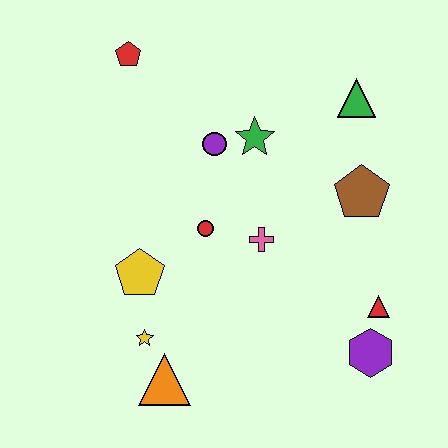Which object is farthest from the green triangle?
The orange triangle is farthest from the green triangle.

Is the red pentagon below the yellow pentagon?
No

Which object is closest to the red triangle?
The purple hexagon is closest to the red triangle.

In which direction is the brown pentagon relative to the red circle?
The brown pentagon is to the right of the red circle.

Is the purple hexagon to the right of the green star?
Yes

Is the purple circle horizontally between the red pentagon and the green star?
Yes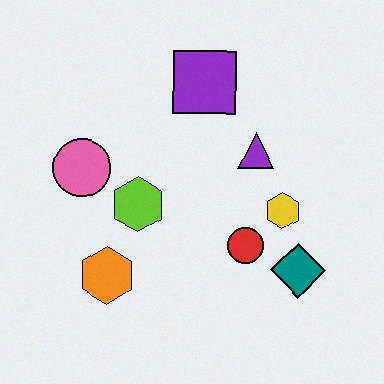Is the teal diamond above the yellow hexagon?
No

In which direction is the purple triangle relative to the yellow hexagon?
The purple triangle is above the yellow hexagon.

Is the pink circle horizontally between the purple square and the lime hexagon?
No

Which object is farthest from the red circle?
The pink circle is farthest from the red circle.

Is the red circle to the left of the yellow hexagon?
Yes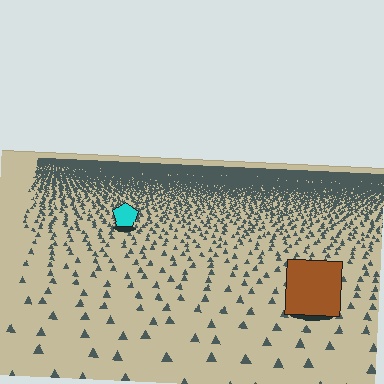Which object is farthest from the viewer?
The cyan pentagon is farthest from the viewer. It appears smaller and the ground texture around it is denser.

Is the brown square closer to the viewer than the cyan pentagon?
Yes. The brown square is closer — you can tell from the texture gradient: the ground texture is coarser near it.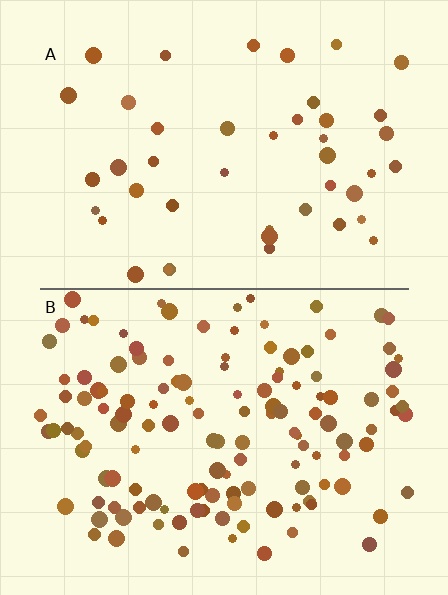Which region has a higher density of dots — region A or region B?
B (the bottom).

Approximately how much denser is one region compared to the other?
Approximately 3.0× — region B over region A.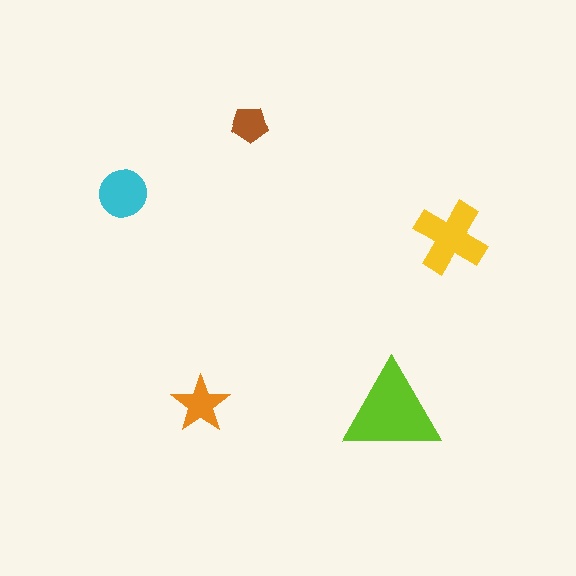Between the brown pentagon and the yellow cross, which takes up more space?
The yellow cross.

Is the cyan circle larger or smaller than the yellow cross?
Smaller.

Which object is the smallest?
The brown pentagon.